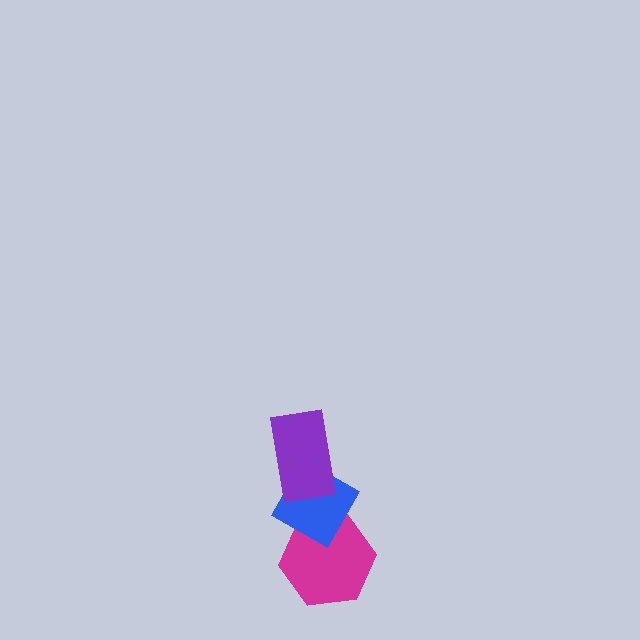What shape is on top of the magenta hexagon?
The blue diamond is on top of the magenta hexagon.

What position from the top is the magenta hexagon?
The magenta hexagon is 3rd from the top.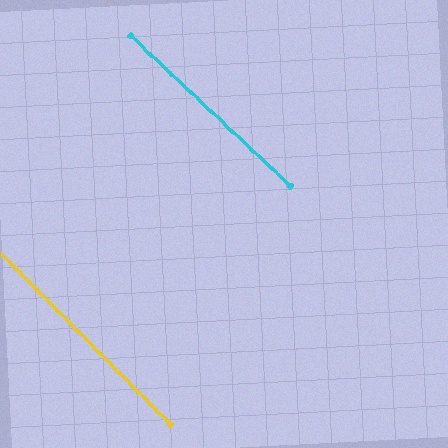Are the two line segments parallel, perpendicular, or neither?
Parallel — their directions differ by only 1.6°.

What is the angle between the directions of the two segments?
Approximately 2 degrees.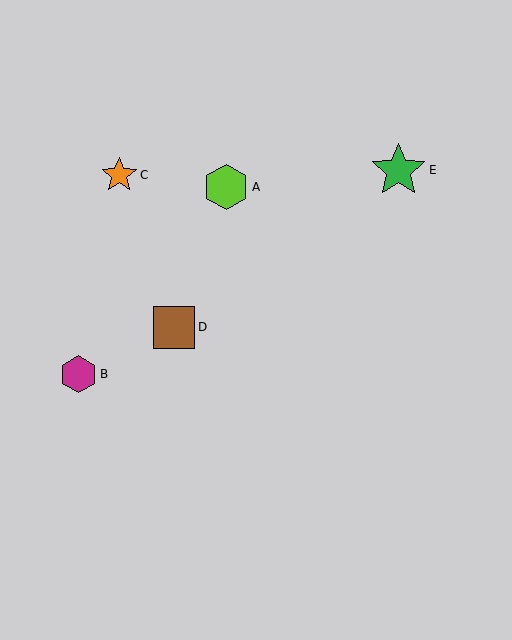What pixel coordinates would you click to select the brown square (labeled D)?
Click at (174, 327) to select the brown square D.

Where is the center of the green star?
The center of the green star is at (398, 170).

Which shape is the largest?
The green star (labeled E) is the largest.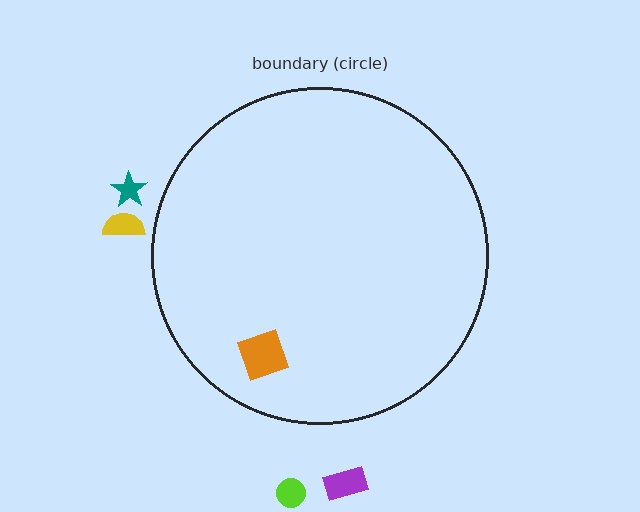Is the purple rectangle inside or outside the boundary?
Outside.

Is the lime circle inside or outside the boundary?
Outside.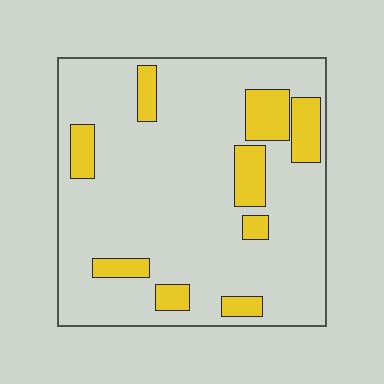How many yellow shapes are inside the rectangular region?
9.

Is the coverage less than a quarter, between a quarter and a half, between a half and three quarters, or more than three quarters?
Less than a quarter.